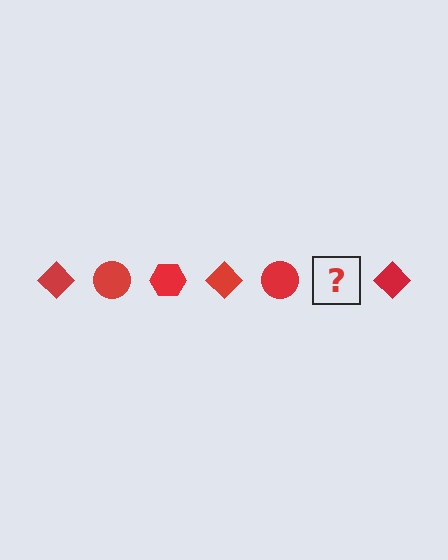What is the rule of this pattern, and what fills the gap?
The rule is that the pattern cycles through diamond, circle, hexagon shapes in red. The gap should be filled with a red hexagon.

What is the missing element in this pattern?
The missing element is a red hexagon.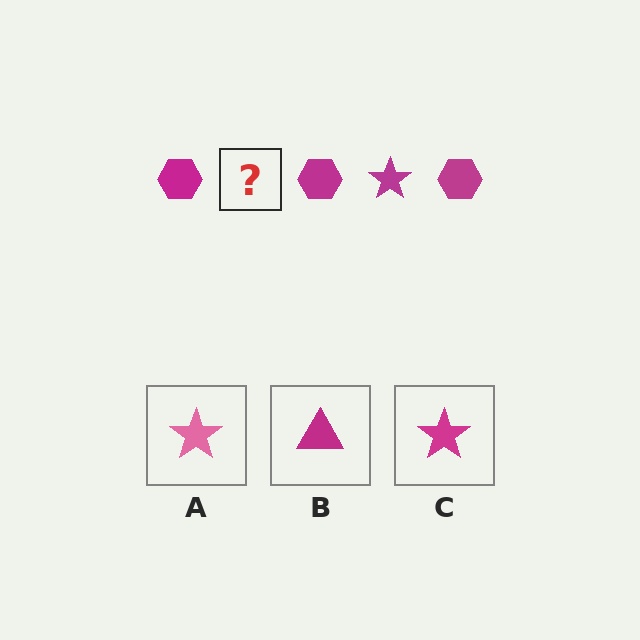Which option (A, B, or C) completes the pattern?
C.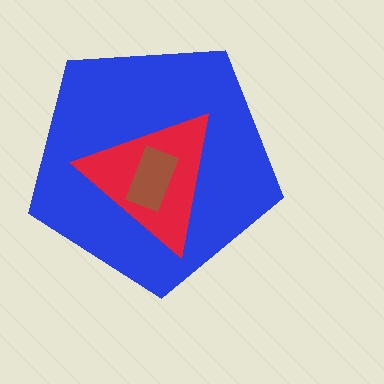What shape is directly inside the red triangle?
The brown rectangle.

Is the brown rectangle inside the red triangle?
Yes.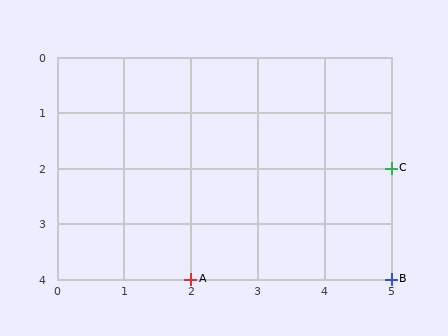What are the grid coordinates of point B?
Point B is at grid coordinates (5, 4).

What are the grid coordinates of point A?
Point A is at grid coordinates (2, 4).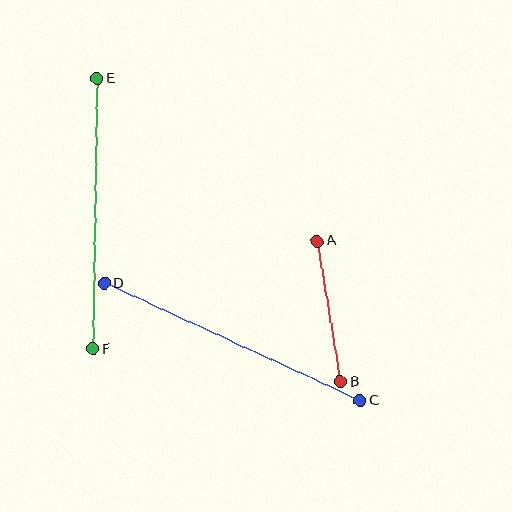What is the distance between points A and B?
The distance is approximately 143 pixels.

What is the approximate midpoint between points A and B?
The midpoint is at approximately (329, 311) pixels.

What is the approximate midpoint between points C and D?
The midpoint is at approximately (232, 342) pixels.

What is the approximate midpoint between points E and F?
The midpoint is at approximately (95, 214) pixels.